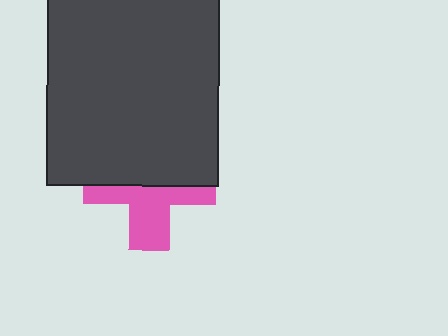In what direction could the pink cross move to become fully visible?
The pink cross could move down. That would shift it out from behind the dark gray rectangle entirely.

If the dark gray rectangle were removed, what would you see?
You would see the complete pink cross.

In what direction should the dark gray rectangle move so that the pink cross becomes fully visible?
The dark gray rectangle should move up. That is the shortest direction to clear the overlap and leave the pink cross fully visible.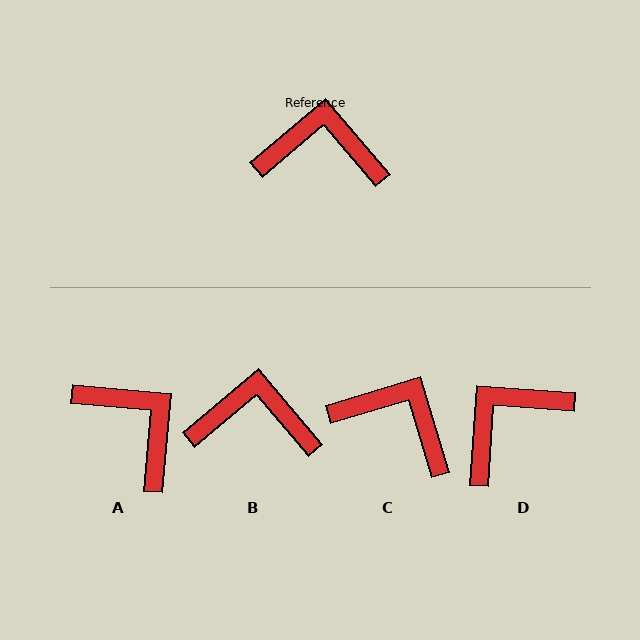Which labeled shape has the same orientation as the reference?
B.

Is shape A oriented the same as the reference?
No, it is off by about 45 degrees.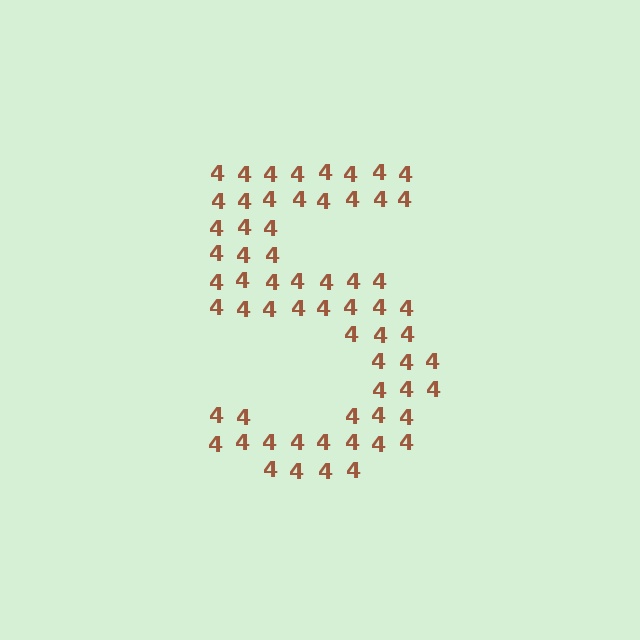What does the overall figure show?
The overall figure shows the digit 5.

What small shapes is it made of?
It is made of small digit 4's.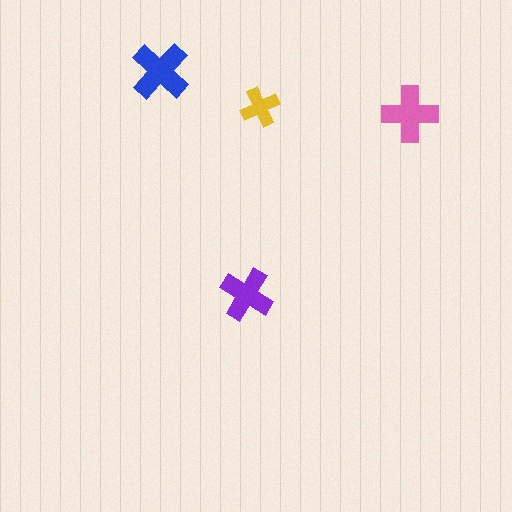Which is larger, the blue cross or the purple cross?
The blue one.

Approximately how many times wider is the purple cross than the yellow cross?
About 1.5 times wider.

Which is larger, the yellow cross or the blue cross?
The blue one.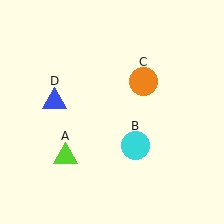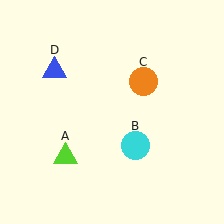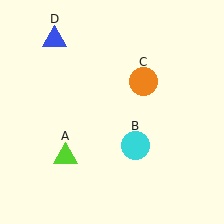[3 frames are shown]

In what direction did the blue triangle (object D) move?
The blue triangle (object D) moved up.